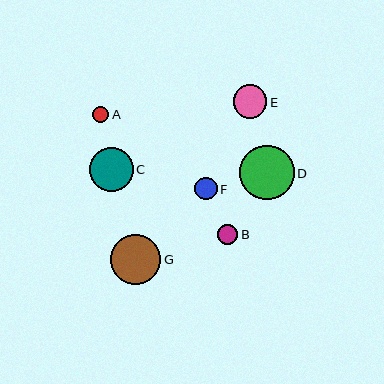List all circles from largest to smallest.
From largest to smallest: D, G, C, E, F, B, A.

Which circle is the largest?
Circle D is the largest with a size of approximately 54 pixels.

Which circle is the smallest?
Circle A is the smallest with a size of approximately 16 pixels.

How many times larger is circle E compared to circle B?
Circle E is approximately 1.7 times the size of circle B.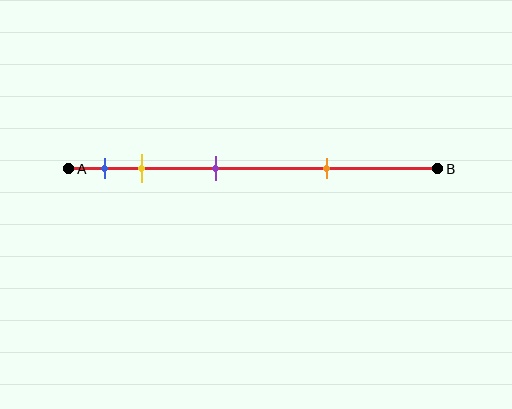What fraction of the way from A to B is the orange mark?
The orange mark is approximately 70% (0.7) of the way from A to B.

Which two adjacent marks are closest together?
The blue and yellow marks are the closest adjacent pair.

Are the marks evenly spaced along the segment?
No, the marks are not evenly spaced.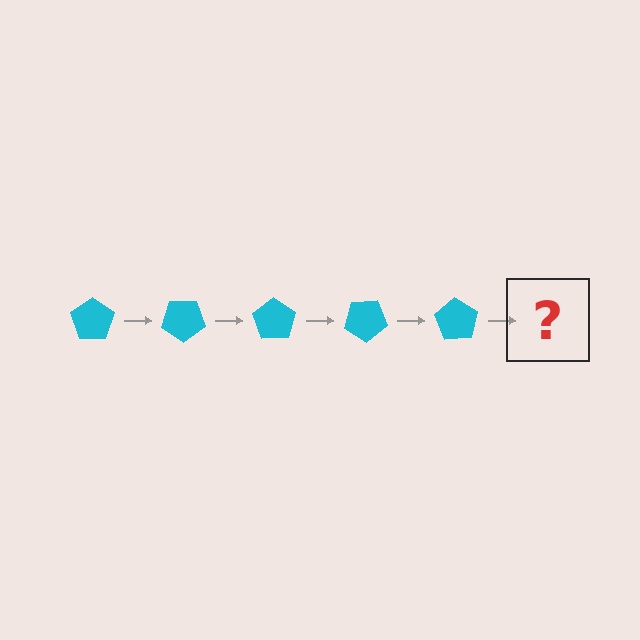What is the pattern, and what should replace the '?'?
The pattern is that the pentagon rotates 35 degrees each step. The '?' should be a cyan pentagon rotated 175 degrees.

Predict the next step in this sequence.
The next step is a cyan pentagon rotated 175 degrees.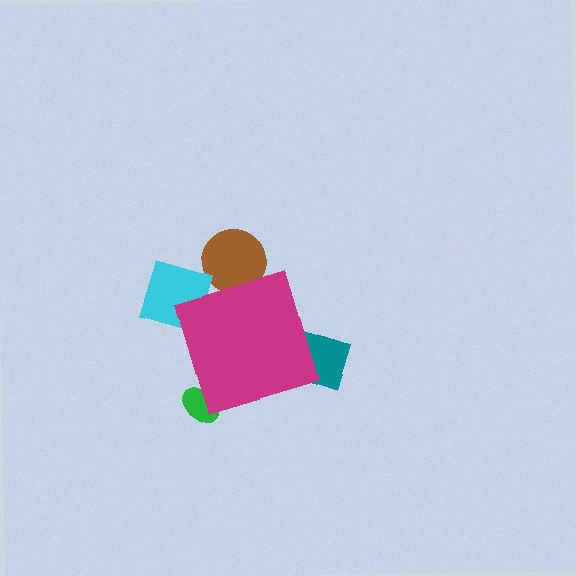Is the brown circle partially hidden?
Yes, the brown circle is partially hidden behind the magenta diamond.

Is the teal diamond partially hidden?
Yes, the teal diamond is partially hidden behind the magenta diamond.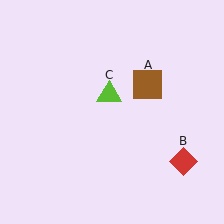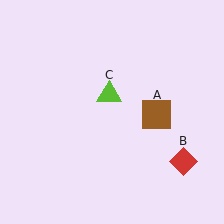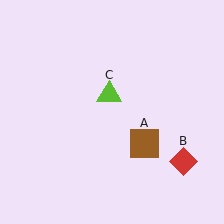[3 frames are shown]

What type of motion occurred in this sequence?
The brown square (object A) rotated clockwise around the center of the scene.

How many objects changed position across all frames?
1 object changed position: brown square (object A).